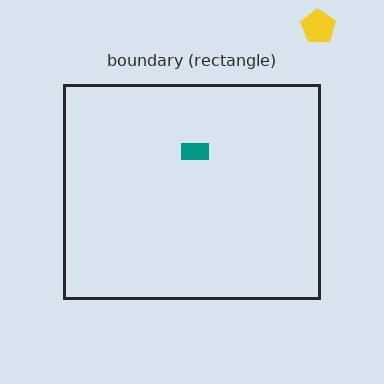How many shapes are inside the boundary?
1 inside, 1 outside.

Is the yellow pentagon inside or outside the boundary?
Outside.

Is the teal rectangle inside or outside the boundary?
Inside.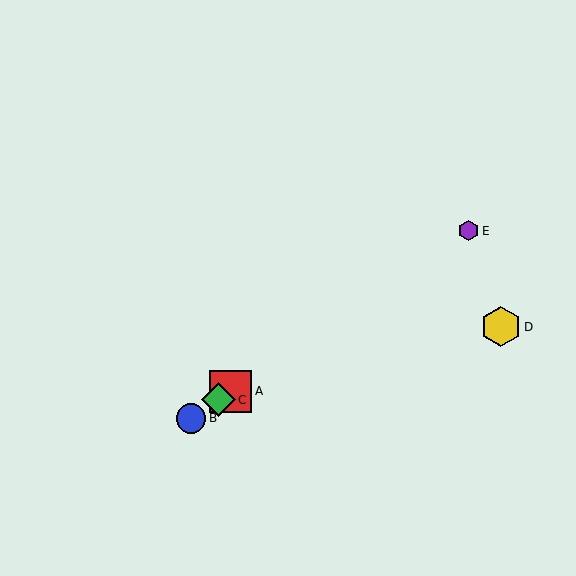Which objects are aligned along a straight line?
Objects A, B, C, E are aligned along a straight line.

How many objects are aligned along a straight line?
4 objects (A, B, C, E) are aligned along a straight line.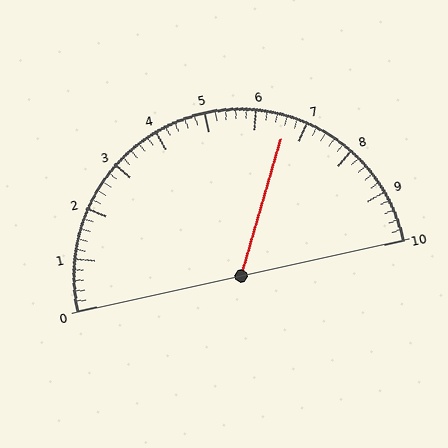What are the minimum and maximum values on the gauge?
The gauge ranges from 0 to 10.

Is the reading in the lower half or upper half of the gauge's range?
The reading is in the upper half of the range (0 to 10).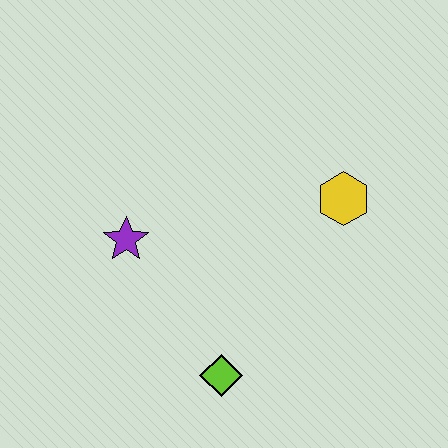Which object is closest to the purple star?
The lime diamond is closest to the purple star.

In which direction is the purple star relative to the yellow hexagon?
The purple star is to the left of the yellow hexagon.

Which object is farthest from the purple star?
The yellow hexagon is farthest from the purple star.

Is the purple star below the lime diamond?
No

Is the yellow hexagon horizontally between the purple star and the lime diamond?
No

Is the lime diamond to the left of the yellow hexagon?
Yes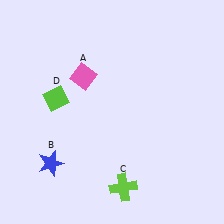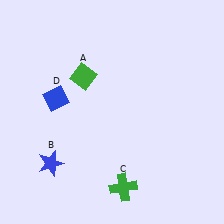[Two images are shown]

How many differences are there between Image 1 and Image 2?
There are 3 differences between the two images.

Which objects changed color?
A changed from pink to green. C changed from lime to green. D changed from lime to blue.